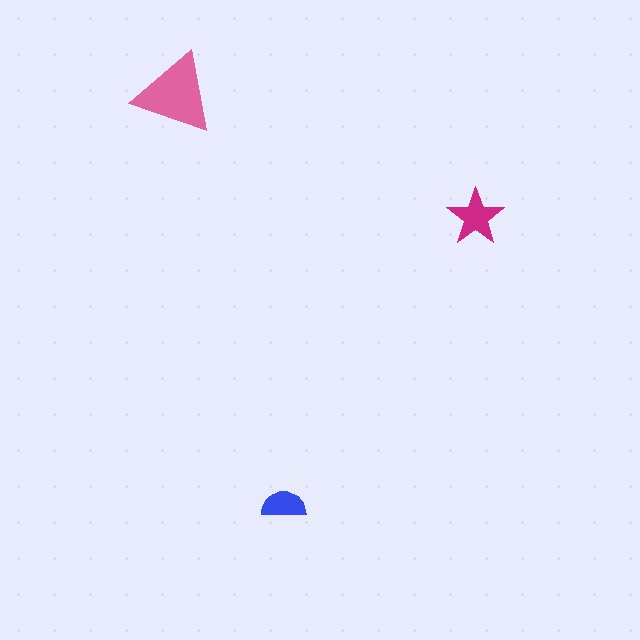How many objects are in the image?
There are 3 objects in the image.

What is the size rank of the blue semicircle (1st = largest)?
3rd.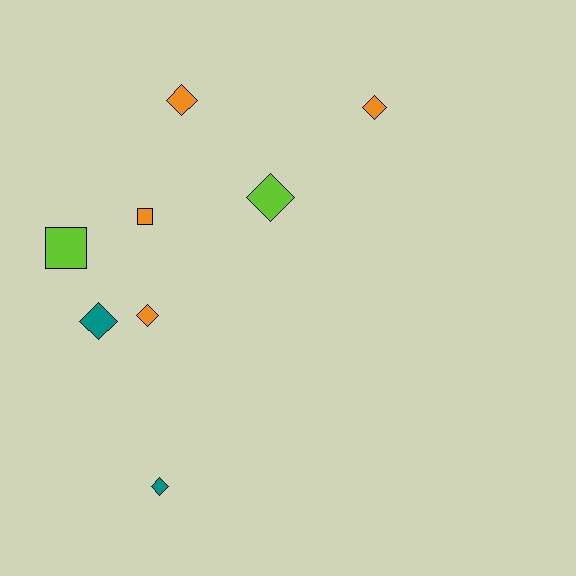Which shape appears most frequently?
Diamond, with 6 objects.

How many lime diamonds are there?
There is 1 lime diamond.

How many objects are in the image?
There are 8 objects.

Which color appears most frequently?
Orange, with 4 objects.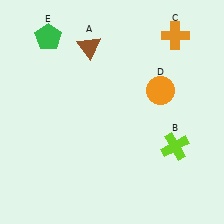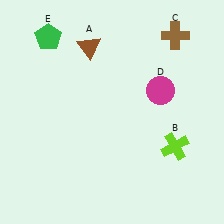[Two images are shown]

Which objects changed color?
C changed from orange to brown. D changed from orange to magenta.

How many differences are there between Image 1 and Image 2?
There are 2 differences between the two images.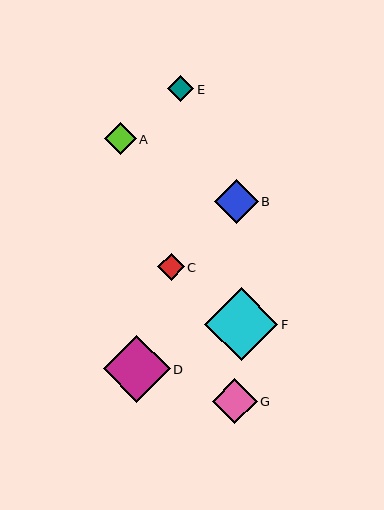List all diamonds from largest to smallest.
From largest to smallest: F, D, G, B, A, C, E.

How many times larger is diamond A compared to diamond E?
Diamond A is approximately 1.2 times the size of diamond E.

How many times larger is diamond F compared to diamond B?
Diamond F is approximately 1.7 times the size of diamond B.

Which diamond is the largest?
Diamond F is the largest with a size of approximately 73 pixels.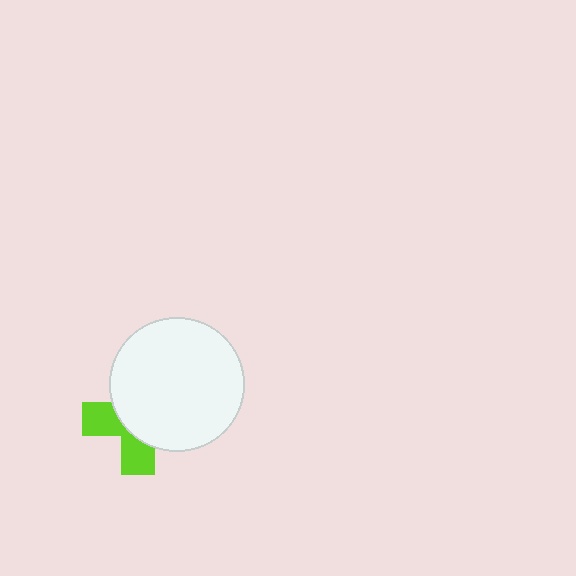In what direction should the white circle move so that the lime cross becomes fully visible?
The white circle should move toward the upper-right. That is the shortest direction to clear the overlap and leave the lime cross fully visible.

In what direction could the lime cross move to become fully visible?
The lime cross could move toward the lower-left. That would shift it out from behind the white circle entirely.